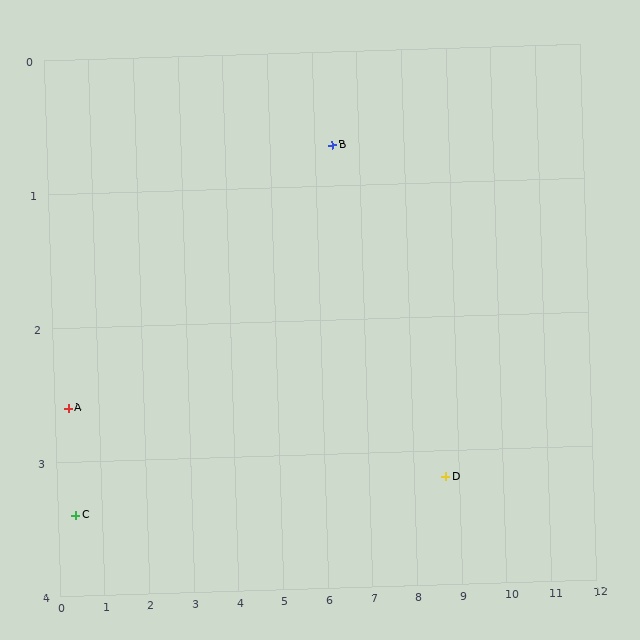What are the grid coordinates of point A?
Point A is at approximately (0.3, 2.6).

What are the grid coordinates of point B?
Point B is at approximately (6.4, 0.7).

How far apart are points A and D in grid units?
Points A and D are about 8.4 grid units apart.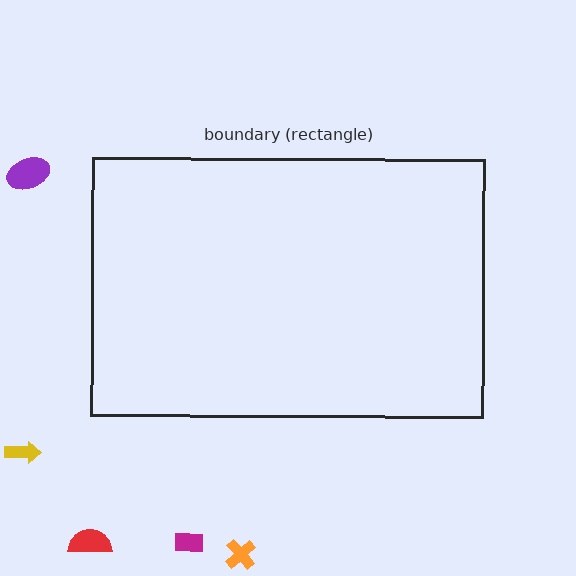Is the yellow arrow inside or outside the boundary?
Outside.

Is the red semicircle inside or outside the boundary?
Outside.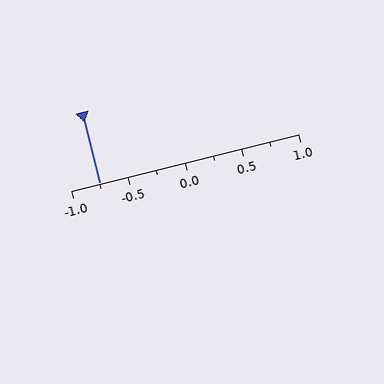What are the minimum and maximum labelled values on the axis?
The axis runs from -1.0 to 1.0.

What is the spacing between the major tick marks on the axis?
The major ticks are spaced 0.5 apart.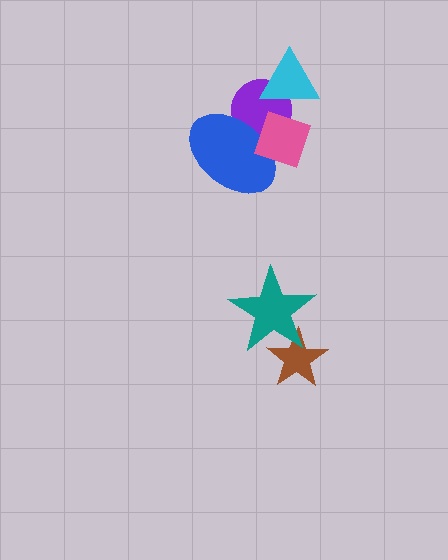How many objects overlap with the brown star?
1 object overlaps with the brown star.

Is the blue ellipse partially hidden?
Yes, it is partially covered by another shape.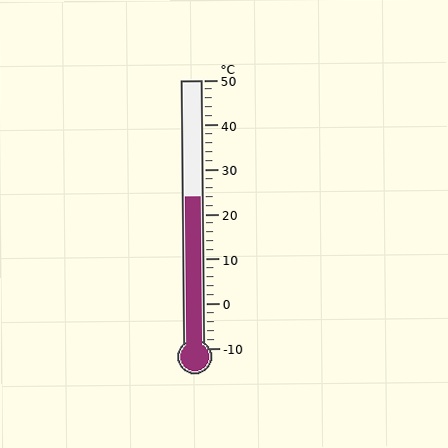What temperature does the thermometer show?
The thermometer shows approximately 24°C.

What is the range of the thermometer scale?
The thermometer scale ranges from -10°C to 50°C.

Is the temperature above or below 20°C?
The temperature is above 20°C.